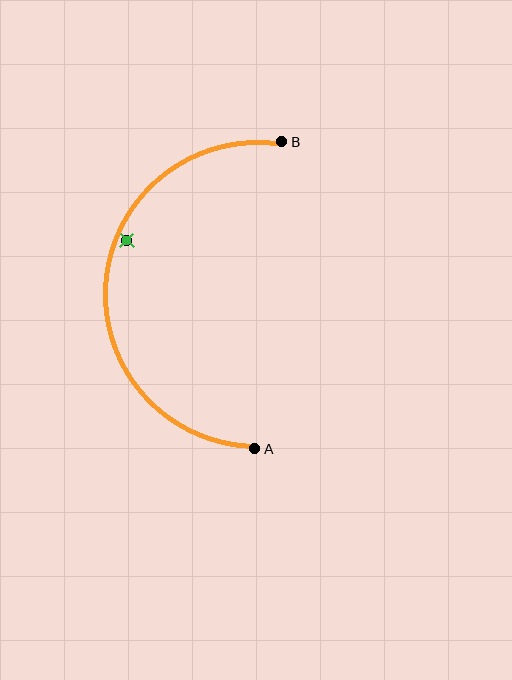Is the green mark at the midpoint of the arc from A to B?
No — the green mark does not lie on the arc at all. It sits slightly inside the curve.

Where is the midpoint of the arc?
The arc midpoint is the point on the curve farthest from the straight line joining A and B. It sits to the left of that line.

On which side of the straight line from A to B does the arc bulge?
The arc bulges to the left of the straight line connecting A and B.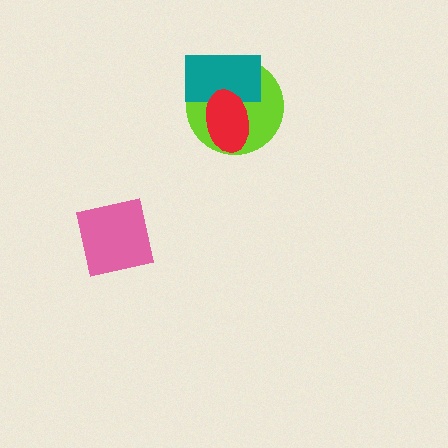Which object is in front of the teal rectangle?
The red ellipse is in front of the teal rectangle.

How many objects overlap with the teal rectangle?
2 objects overlap with the teal rectangle.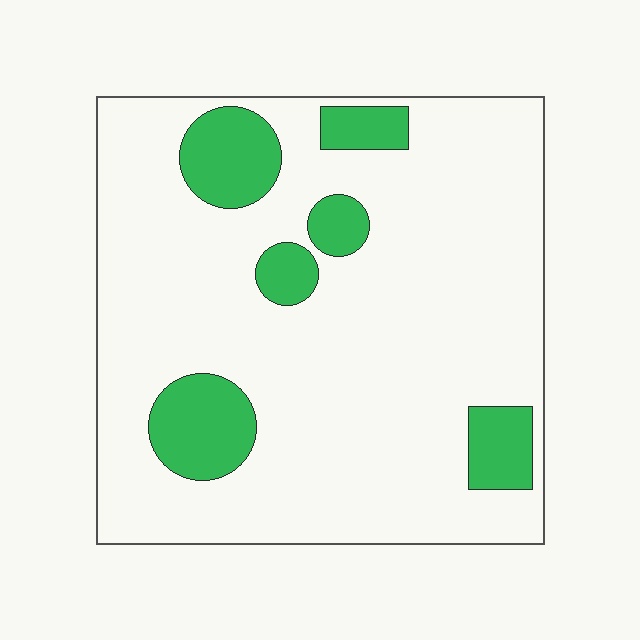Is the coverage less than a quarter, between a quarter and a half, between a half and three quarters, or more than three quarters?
Less than a quarter.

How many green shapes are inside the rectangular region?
6.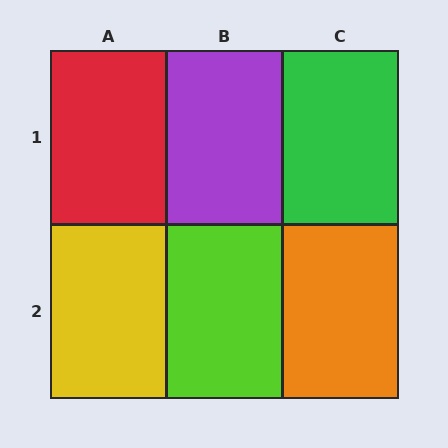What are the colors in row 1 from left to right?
Red, purple, green.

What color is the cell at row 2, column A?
Yellow.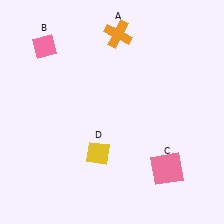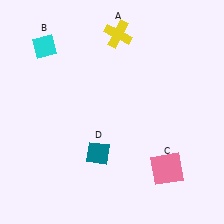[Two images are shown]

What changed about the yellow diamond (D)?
In Image 1, D is yellow. In Image 2, it changed to teal.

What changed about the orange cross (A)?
In Image 1, A is orange. In Image 2, it changed to yellow.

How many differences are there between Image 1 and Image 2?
There are 3 differences between the two images.